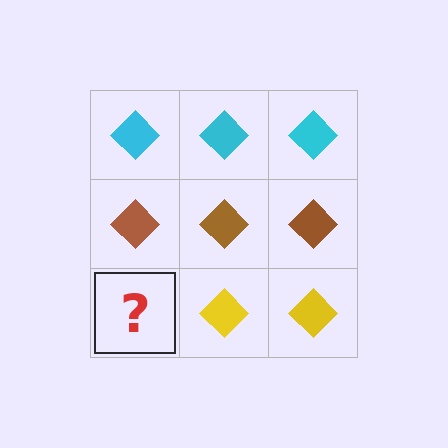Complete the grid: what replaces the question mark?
The question mark should be replaced with a yellow diamond.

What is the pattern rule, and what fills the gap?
The rule is that each row has a consistent color. The gap should be filled with a yellow diamond.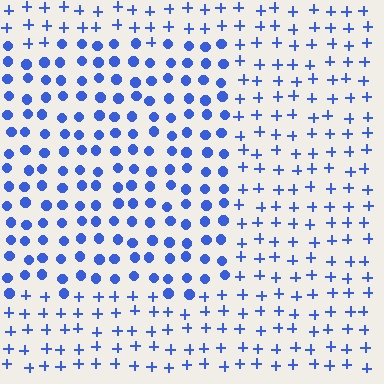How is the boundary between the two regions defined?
The boundary is defined by a change in element shape: circles inside vs. plus signs outside. All elements share the same color and spacing.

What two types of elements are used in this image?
The image uses circles inside the rectangle region and plus signs outside it.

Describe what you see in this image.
The image is filled with small blue elements arranged in a uniform grid. A rectangle-shaped region contains circles, while the surrounding area contains plus signs. The boundary is defined purely by the change in element shape.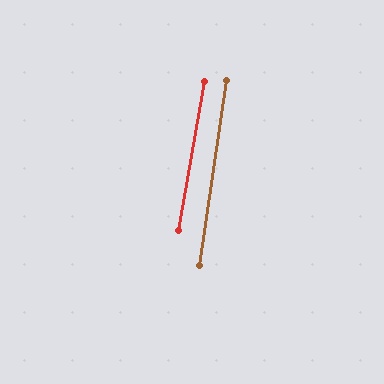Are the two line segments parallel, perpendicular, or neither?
Parallel — their directions differ by only 1.1°.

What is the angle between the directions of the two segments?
Approximately 1 degree.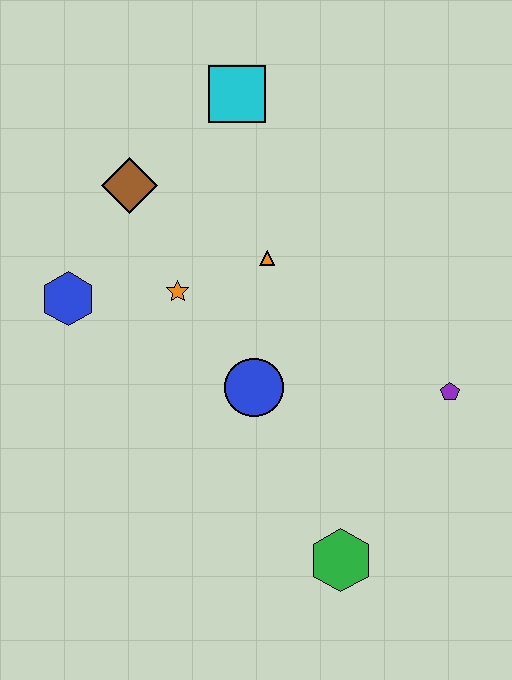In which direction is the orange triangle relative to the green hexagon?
The orange triangle is above the green hexagon.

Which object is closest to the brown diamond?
The orange star is closest to the brown diamond.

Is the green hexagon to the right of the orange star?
Yes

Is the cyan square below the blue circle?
No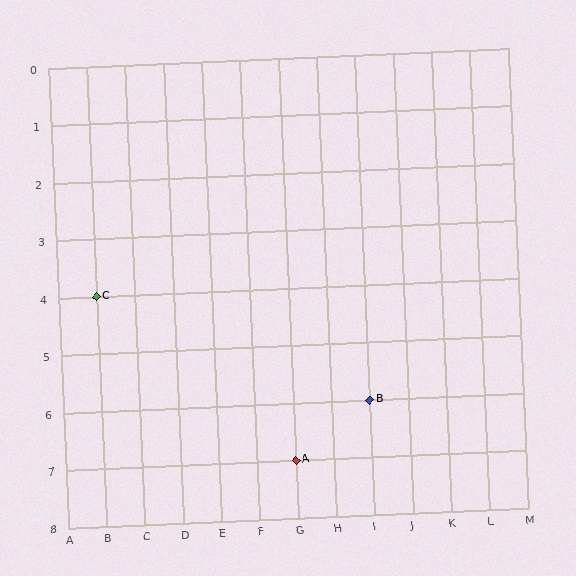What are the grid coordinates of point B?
Point B is at grid coordinates (I, 6).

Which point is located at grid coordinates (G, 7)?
Point A is at (G, 7).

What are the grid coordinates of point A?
Point A is at grid coordinates (G, 7).